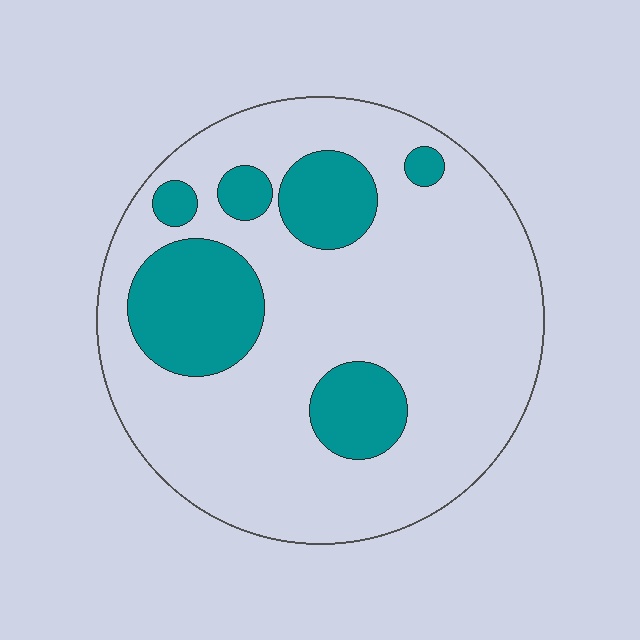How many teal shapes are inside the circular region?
6.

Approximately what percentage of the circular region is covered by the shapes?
Approximately 25%.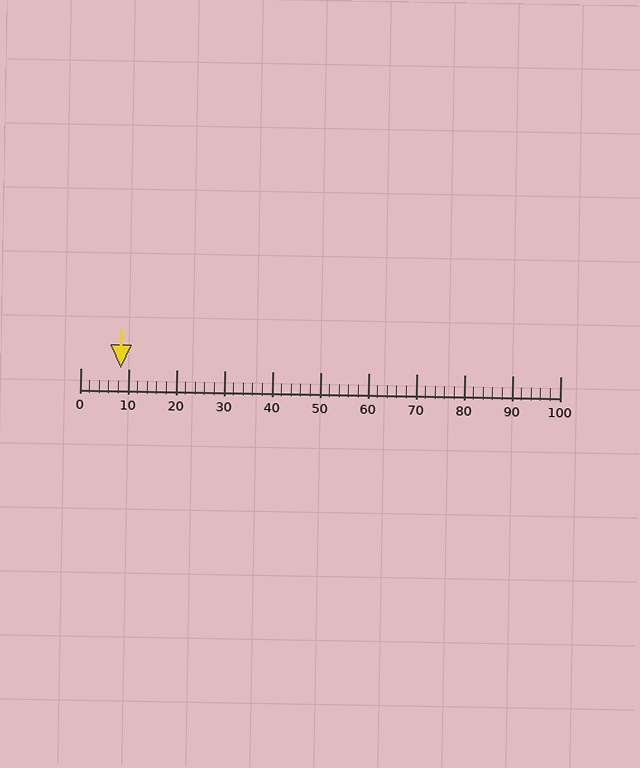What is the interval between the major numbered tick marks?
The major tick marks are spaced 10 units apart.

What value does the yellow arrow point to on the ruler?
The yellow arrow points to approximately 8.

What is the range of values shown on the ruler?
The ruler shows values from 0 to 100.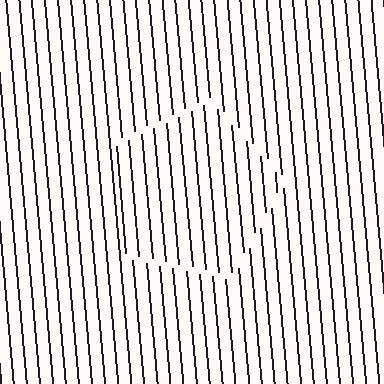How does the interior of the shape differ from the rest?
The interior of the shape contains the same grating, shifted by half a period — the contour is defined by the phase discontinuity where line-ends from the inner and outer gratings abut.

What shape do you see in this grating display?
An illusory pentagon. The interior of the shape contains the same grating, shifted by half a period — the contour is defined by the phase discontinuity where line-ends from the inner and outer gratings abut.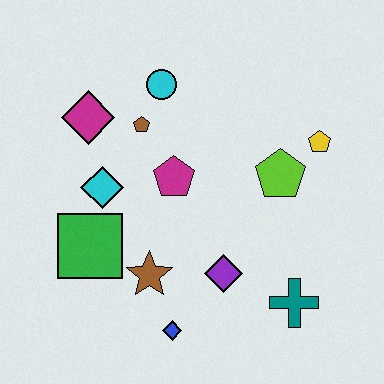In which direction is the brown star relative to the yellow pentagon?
The brown star is to the left of the yellow pentagon.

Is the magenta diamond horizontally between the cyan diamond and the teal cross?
No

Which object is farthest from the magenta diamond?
The teal cross is farthest from the magenta diamond.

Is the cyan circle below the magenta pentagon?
No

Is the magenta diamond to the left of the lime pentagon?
Yes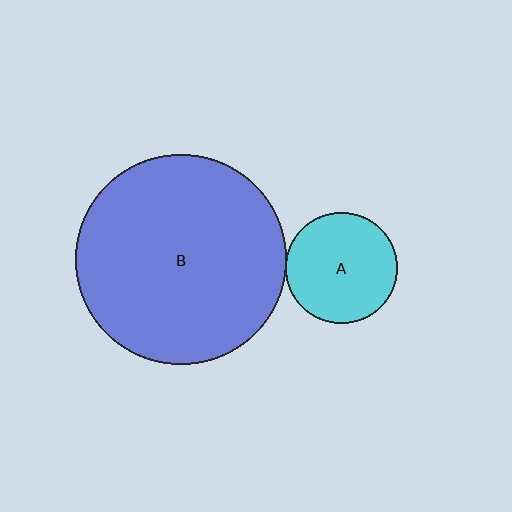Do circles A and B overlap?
Yes.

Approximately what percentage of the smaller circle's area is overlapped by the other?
Approximately 5%.